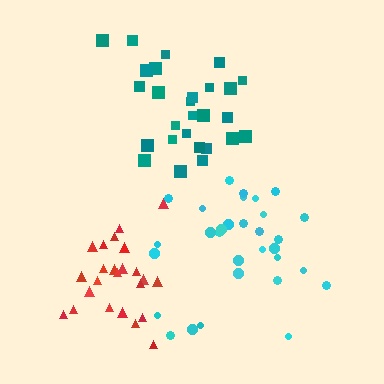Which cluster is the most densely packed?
Cyan.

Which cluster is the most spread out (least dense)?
Teal.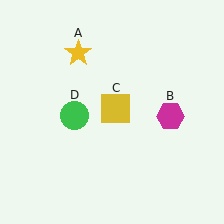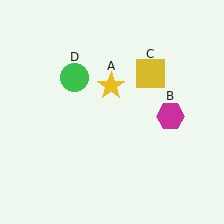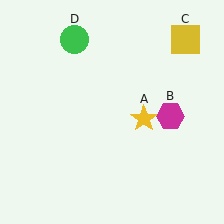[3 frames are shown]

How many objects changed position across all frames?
3 objects changed position: yellow star (object A), yellow square (object C), green circle (object D).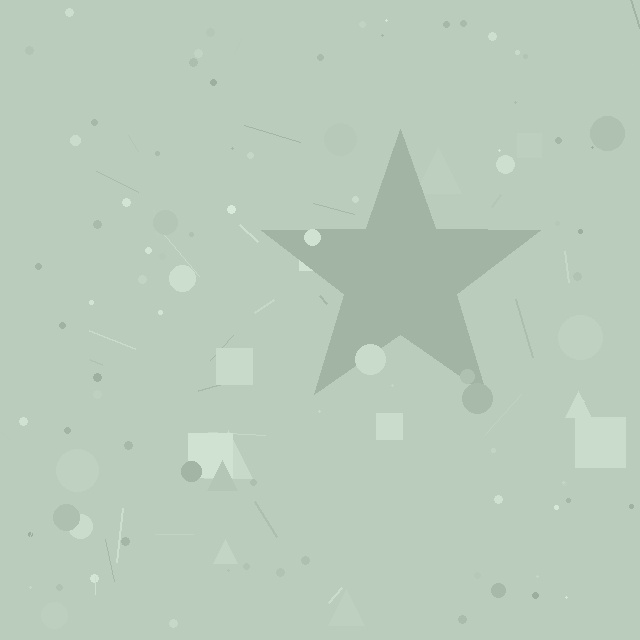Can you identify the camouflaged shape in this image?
The camouflaged shape is a star.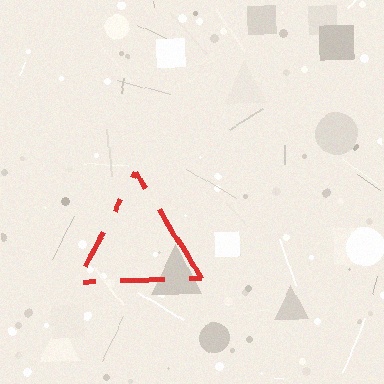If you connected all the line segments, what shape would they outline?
They would outline a triangle.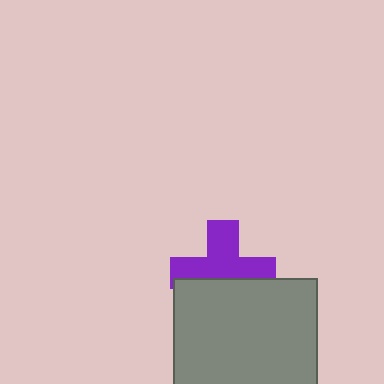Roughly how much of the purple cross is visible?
About half of it is visible (roughly 59%).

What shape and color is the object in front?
The object in front is a gray square.